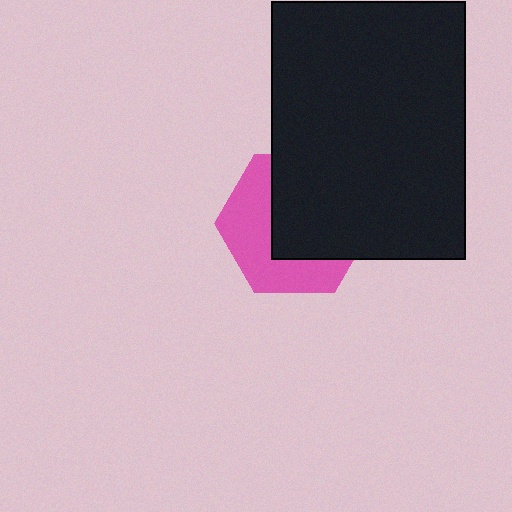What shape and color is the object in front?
The object in front is a black rectangle.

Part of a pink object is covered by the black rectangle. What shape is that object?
It is a hexagon.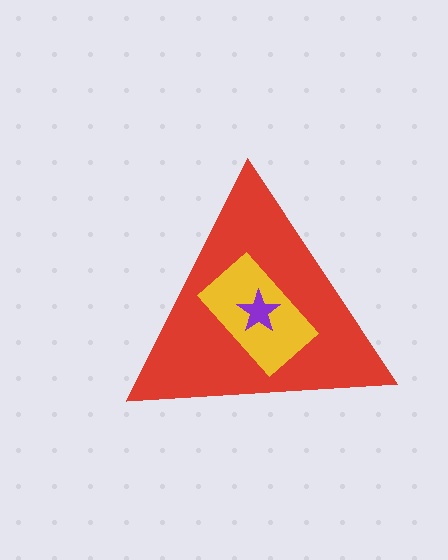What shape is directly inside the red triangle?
The yellow rectangle.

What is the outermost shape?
The red triangle.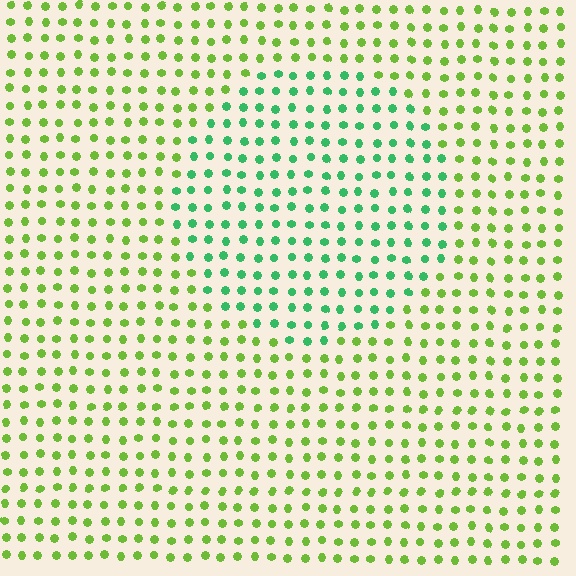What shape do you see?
I see a circle.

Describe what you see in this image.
The image is filled with small lime elements in a uniform arrangement. A circle-shaped region is visible where the elements are tinted to a slightly different hue, forming a subtle color boundary.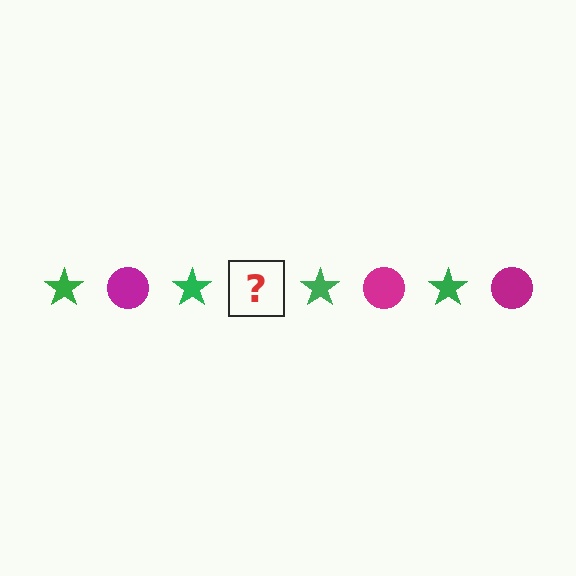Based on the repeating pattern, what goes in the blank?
The blank should be a magenta circle.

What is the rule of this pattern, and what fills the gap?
The rule is that the pattern alternates between green star and magenta circle. The gap should be filled with a magenta circle.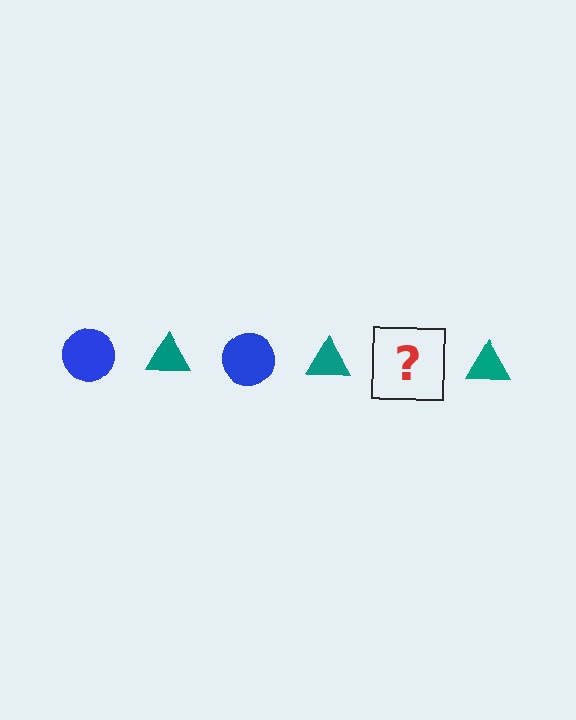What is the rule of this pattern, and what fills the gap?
The rule is that the pattern alternates between blue circle and teal triangle. The gap should be filled with a blue circle.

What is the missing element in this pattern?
The missing element is a blue circle.